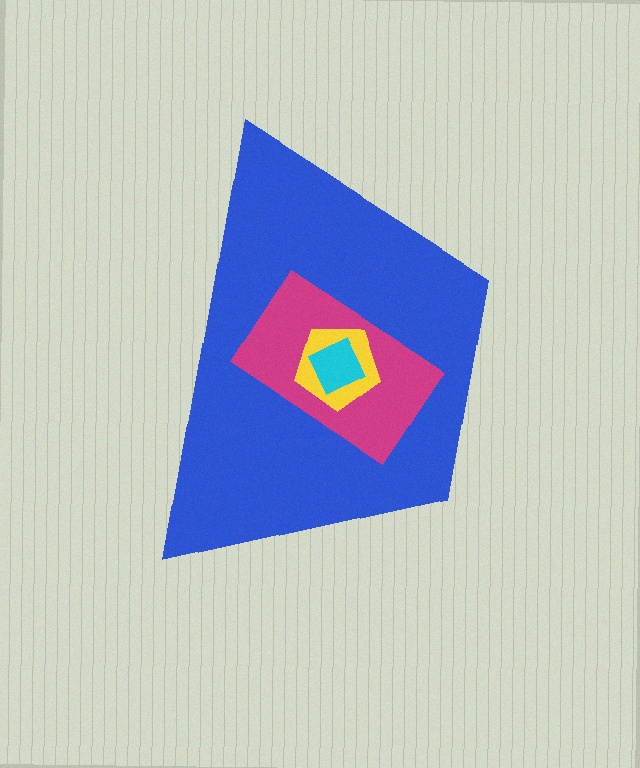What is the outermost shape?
The blue trapezoid.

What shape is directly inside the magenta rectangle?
The yellow pentagon.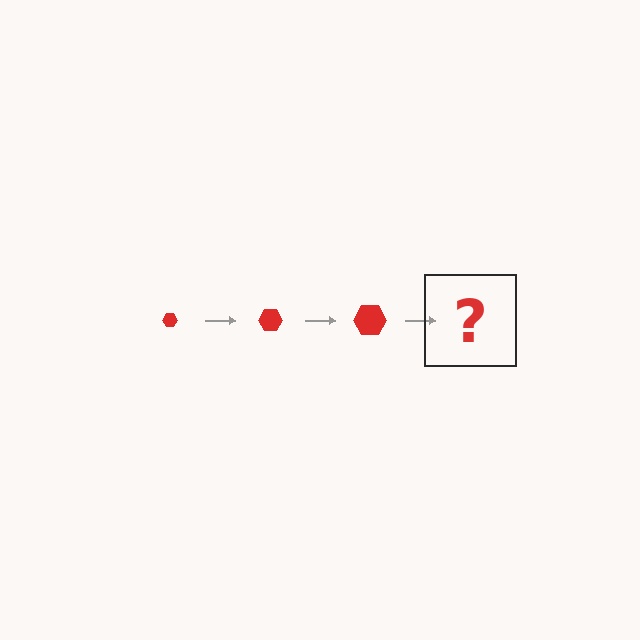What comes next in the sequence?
The next element should be a red hexagon, larger than the previous one.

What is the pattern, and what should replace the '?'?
The pattern is that the hexagon gets progressively larger each step. The '?' should be a red hexagon, larger than the previous one.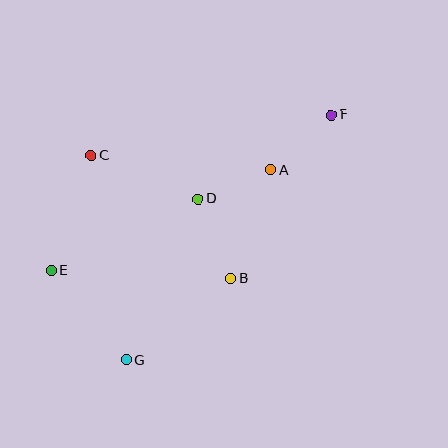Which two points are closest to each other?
Points A and D are closest to each other.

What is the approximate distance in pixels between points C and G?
The distance between C and G is approximately 208 pixels.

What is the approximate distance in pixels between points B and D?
The distance between B and D is approximately 86 pixels.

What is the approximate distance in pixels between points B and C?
The distance between B and C is approximately 186 pixels.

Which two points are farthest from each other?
Points E and F are farthest from each other.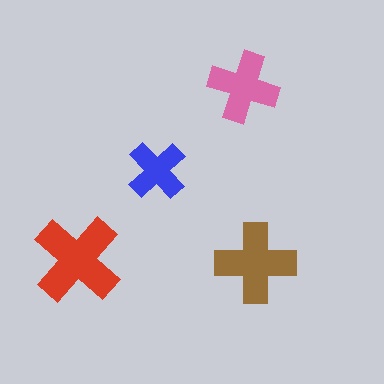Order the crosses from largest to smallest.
the red one, the brown one, the pink one, the blue one.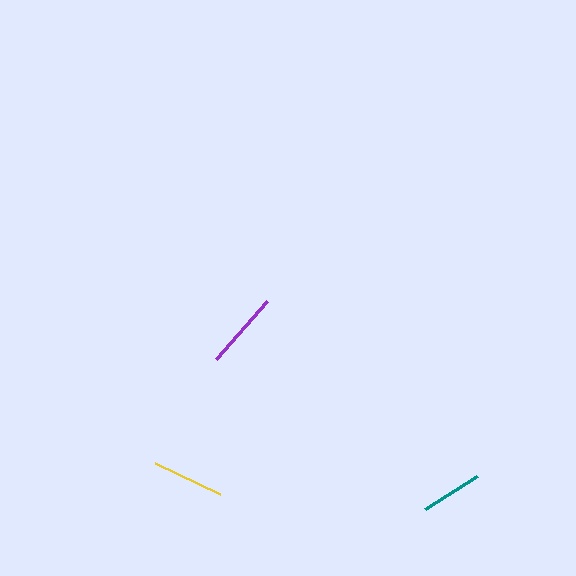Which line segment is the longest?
The purple line is the longest at approximately 77 pixels.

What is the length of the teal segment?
The teal segment is approximately 62 pixels long.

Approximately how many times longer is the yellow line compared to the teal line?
The yellow line is approximately 1.2 times the length of the teal line.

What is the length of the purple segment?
The purple segment is approximately 77 pixels long.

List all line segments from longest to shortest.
From longest to shortest: purple, yellow, teal.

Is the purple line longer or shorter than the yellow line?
The purple line is longer than the yellow line.